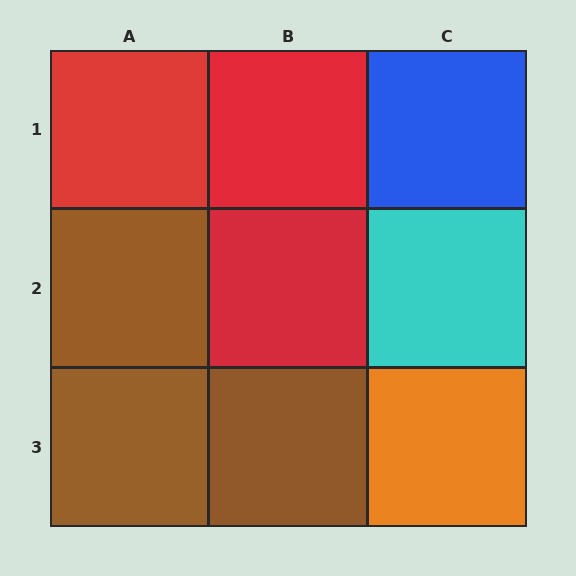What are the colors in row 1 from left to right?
Red, red, blue.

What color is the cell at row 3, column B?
Brown.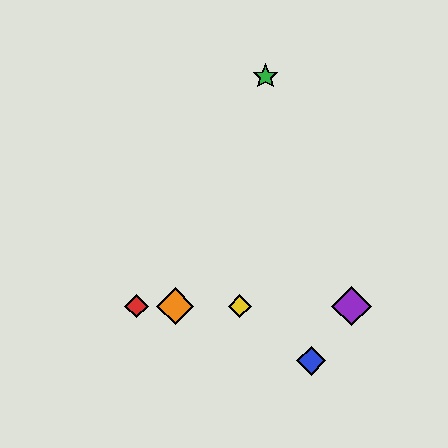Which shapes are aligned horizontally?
The red diamond, the yellow diamond, the purple diamond, the orange diamond are aligned horizontally.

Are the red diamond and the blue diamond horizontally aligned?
No, the red diamond is at y≈306 and the blue diamond is at y≈361.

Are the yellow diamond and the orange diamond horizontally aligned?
Yes, both are at y≈306.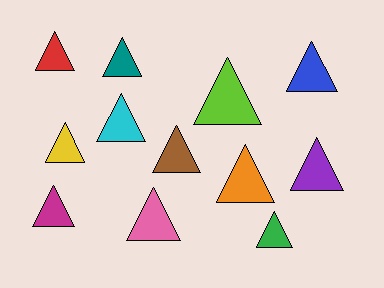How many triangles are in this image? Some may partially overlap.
There are 12 triangles.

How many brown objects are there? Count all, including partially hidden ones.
There is 1 brown object.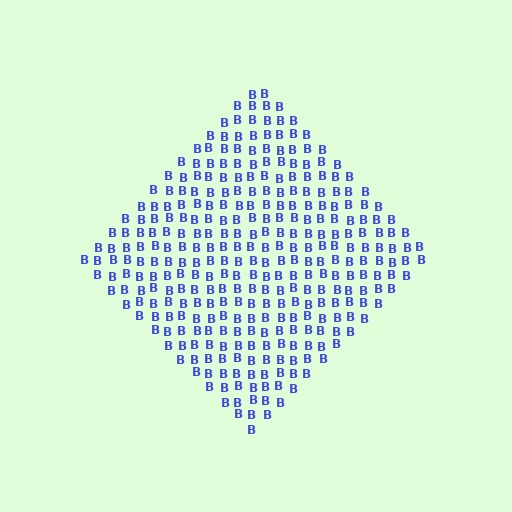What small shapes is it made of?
It is made of small letter B's.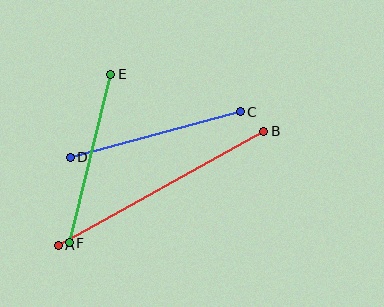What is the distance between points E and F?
The distance is approximately 174 pixels.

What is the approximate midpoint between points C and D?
The midpoint is at approximately (155, 135) pixels.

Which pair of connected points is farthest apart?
Points A and B are farthest apart.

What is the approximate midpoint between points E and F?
The midpoint is at approximately (90, 159) pixels.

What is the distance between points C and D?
The distance is approximately 176 pixels.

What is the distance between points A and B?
The distance is approximately 235 pixels.